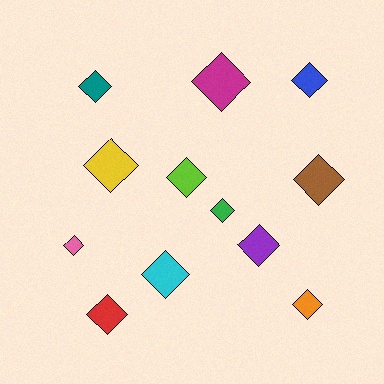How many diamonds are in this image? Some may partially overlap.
There are 12 diamonds.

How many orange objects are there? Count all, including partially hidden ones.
There is 1 orange object.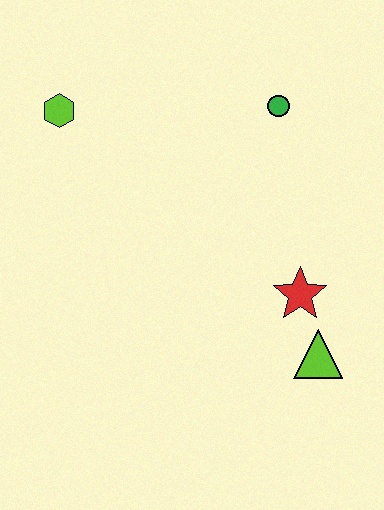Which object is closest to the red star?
The lime triangle is closest to the red star.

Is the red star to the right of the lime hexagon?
Yes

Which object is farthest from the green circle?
The lime triangle is farthest from the green circle.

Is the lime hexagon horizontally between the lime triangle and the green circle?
No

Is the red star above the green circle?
No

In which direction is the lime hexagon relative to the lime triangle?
The lime hexagon is to the left of the lime triangle.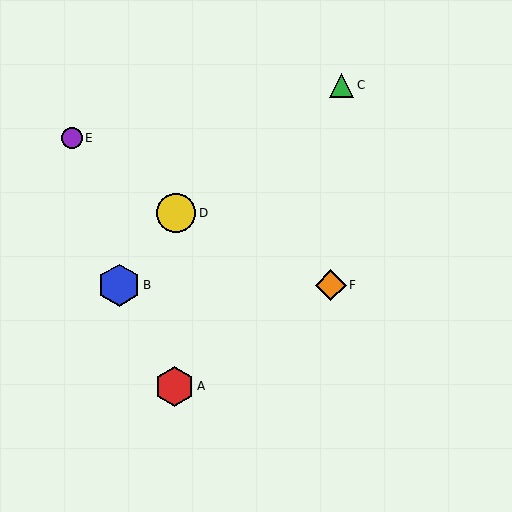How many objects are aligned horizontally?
2 objects (B, F) are aligned horizontally.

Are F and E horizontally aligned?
No, F is at y≈285 and E is at y≈138.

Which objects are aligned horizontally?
Objects B, F are aligned horizontally.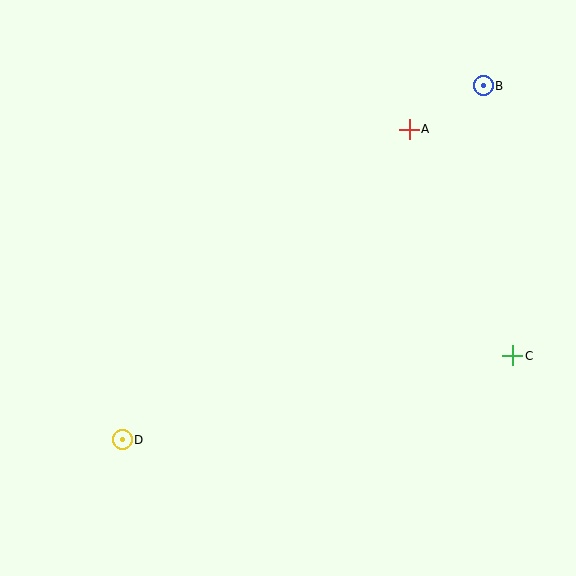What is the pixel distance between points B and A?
The distance between B and A is 86 pixels.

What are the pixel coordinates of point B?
Point B is at (483, 86).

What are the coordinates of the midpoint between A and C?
The midpoint between A and C is at (461, 242).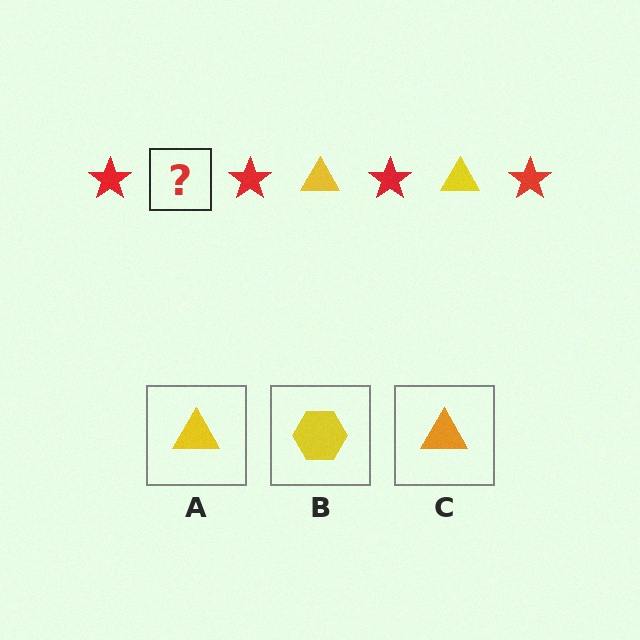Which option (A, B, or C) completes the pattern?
A.